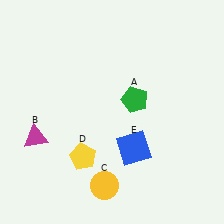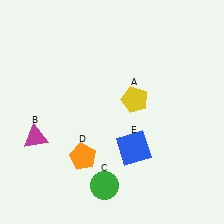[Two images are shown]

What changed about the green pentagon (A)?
In Image 1, A is green. In Image 2, it changed to yellow.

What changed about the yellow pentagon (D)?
In Image 1, D is yellow. In Image 2, it changed to orange.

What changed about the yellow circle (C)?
In Image 1, C is yellow. In Image 2, it changed to green.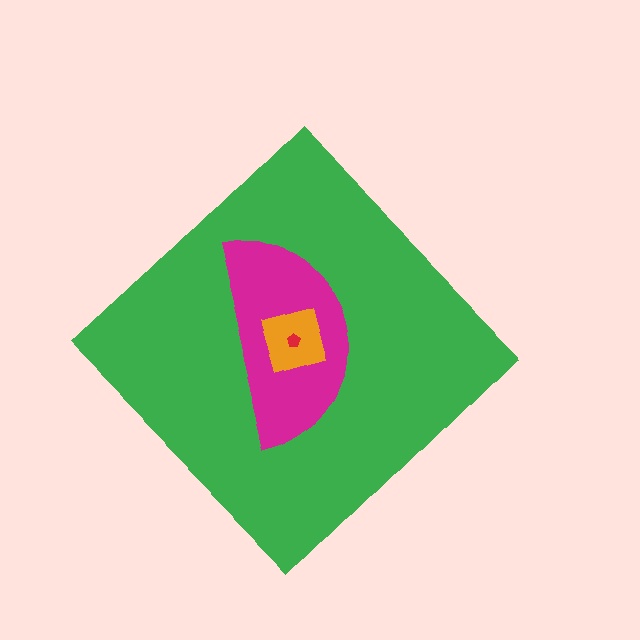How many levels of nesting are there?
4.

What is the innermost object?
The red pentagon.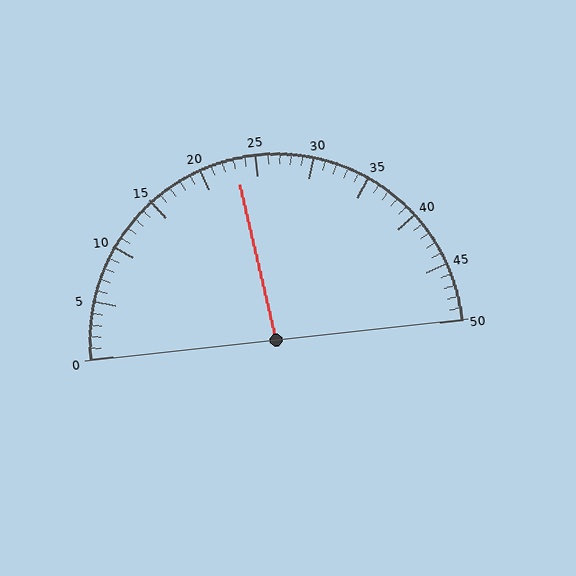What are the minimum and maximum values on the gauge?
The gauge ranges from 0 to 50.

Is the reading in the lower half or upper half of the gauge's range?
The reading is in the lower half of the range (0 to 50).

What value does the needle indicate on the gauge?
The needle indicates approximately 23.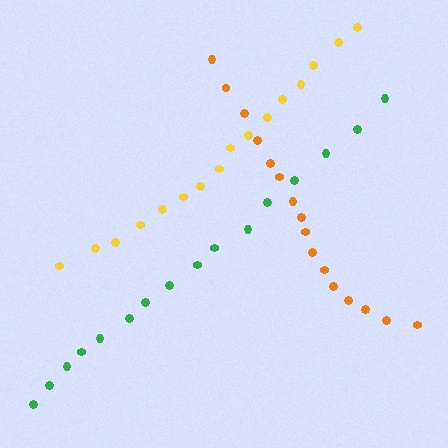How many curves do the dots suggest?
There are 3 distinct paths.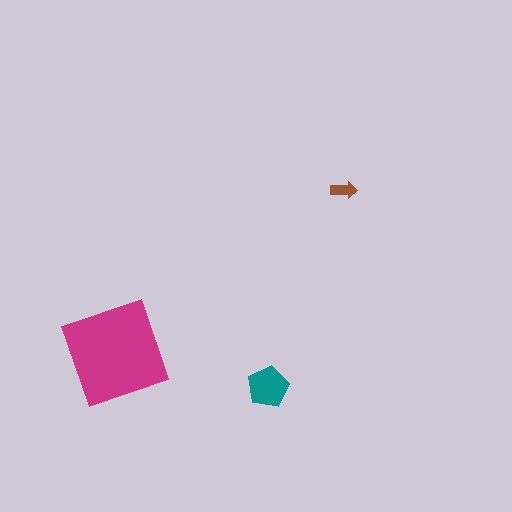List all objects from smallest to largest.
The brown arrow, the teal pentagon, the magenta square.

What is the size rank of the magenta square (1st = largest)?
1st.